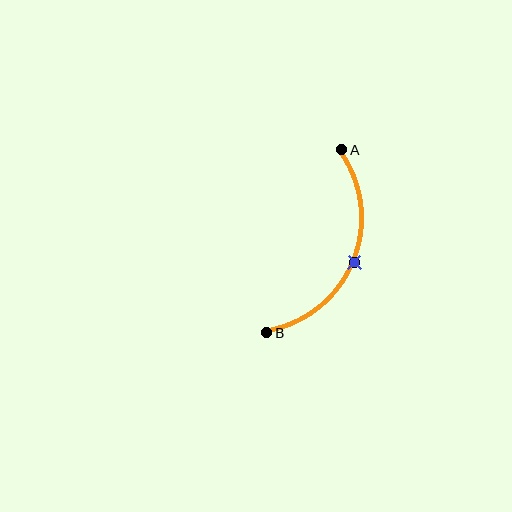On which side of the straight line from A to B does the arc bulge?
The arc bulges to the right of the straight line connecting A and B.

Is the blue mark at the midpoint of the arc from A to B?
Yes. The blue mark lies on the arc at equal arc-length from both A and B — it is the arc midpoint.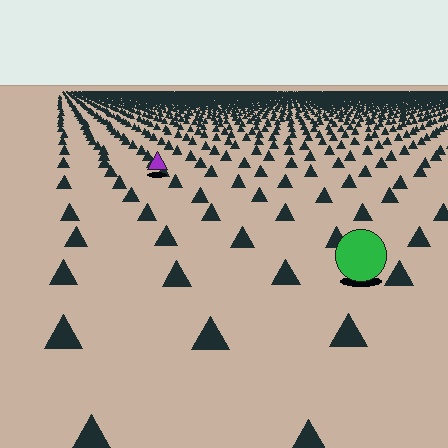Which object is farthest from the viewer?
The purple triangle is farthest from the viewer. It appears smaller and the ground texture around it is denser.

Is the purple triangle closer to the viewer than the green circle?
No. The green circle is closer — you can tell from the texture gradient: the ground texture is coarser near it.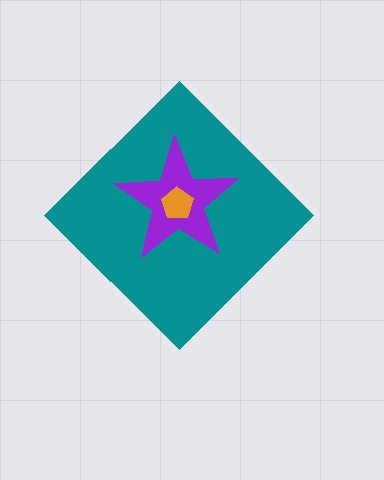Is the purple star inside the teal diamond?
Yes.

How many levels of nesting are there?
3.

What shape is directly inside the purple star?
The orange pentagon.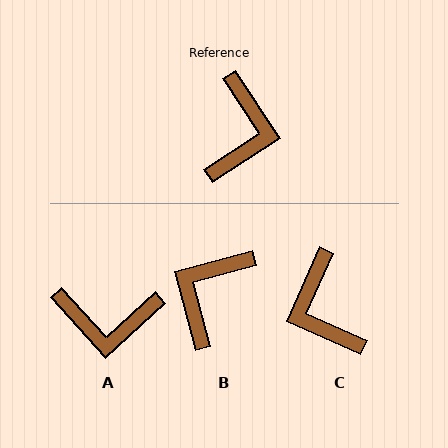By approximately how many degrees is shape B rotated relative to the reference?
Approximately 162 degrees counter-clockwise.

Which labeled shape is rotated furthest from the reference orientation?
B, about 162 degrees away.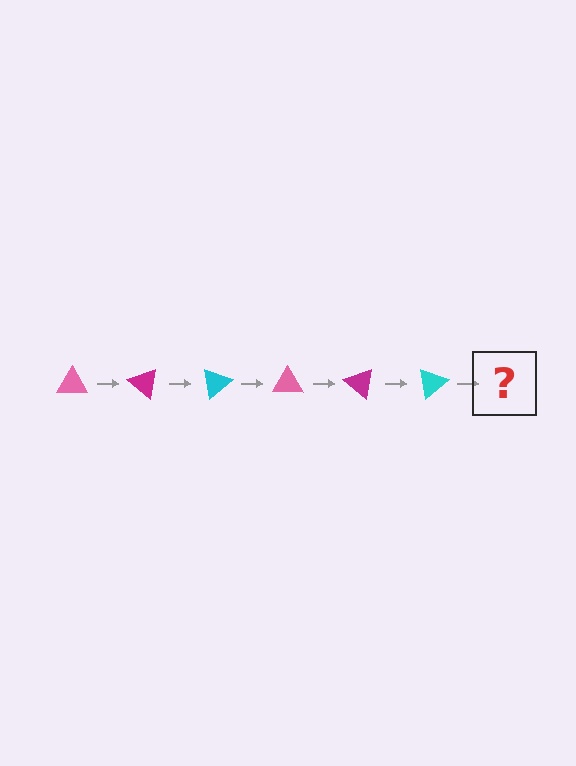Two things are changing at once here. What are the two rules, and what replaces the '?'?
The two rules are that it rotates 40 degrees each step and the color cycles through pink, magenta, and cyan. The '?' should be a pink triangle, rotated 240 degrees from the start.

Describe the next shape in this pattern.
It should be a pink triangle, rotated 240 degrees from the start.